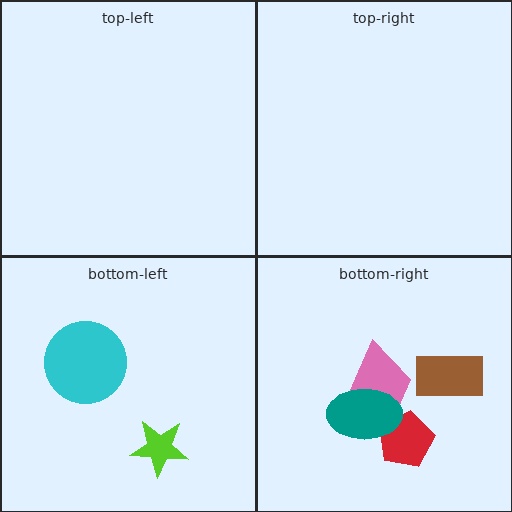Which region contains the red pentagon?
The bottom-right region.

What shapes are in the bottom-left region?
The lime star, the cyan circle.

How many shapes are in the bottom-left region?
2.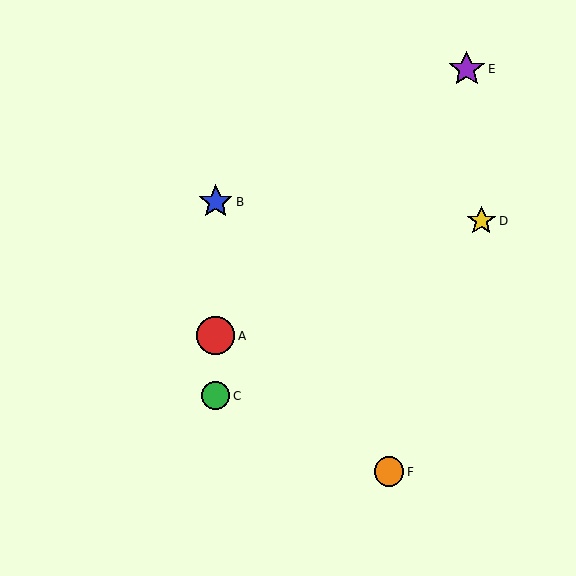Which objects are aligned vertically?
Objects A, B, C are aligned vertically.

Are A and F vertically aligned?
No, A is at x≈216 and F is at x≈389.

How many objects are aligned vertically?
3 objects (A, B, C) are aligned vertically.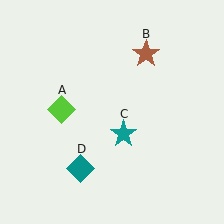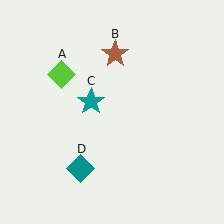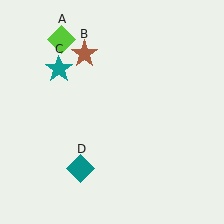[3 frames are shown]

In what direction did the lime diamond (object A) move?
The lime diamond (object A) moved up.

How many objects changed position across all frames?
3 objects changed position: lime diamond (object A), brown star (object B), teal star (object C).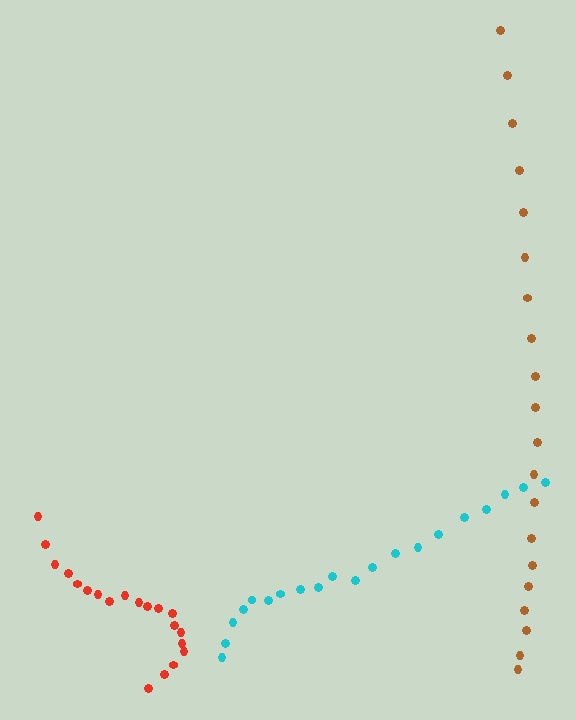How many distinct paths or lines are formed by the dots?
There are 3 distinct paths.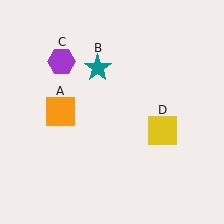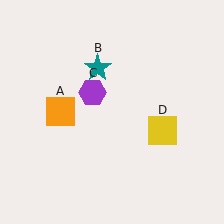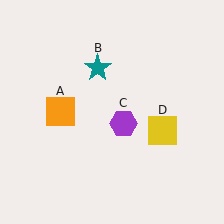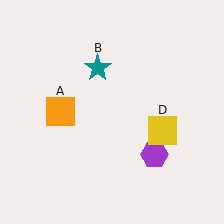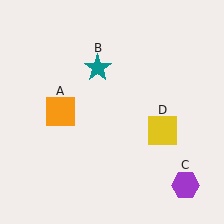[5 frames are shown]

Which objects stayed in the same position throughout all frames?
Orange square (object A) and teal star (object B) and yellow square (object D) remained stationary.